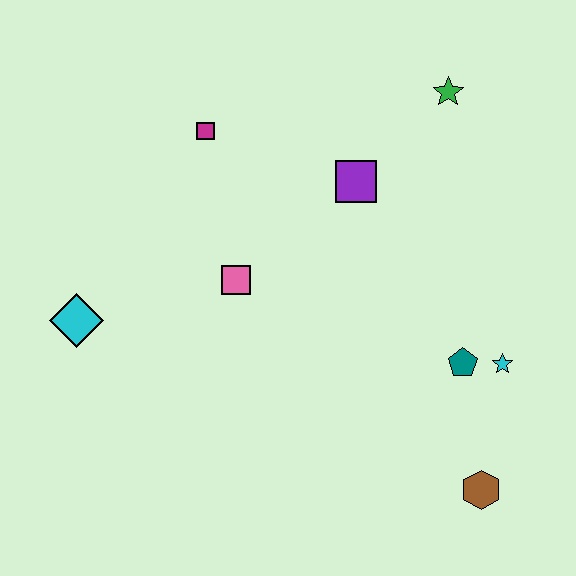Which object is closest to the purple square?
The green star is closest to the purple square.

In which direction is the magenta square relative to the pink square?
The magenta square is above the pink square.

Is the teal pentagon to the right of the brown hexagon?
No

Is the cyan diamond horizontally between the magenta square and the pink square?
No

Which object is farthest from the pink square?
The brown hexagon is farthest from the pink square.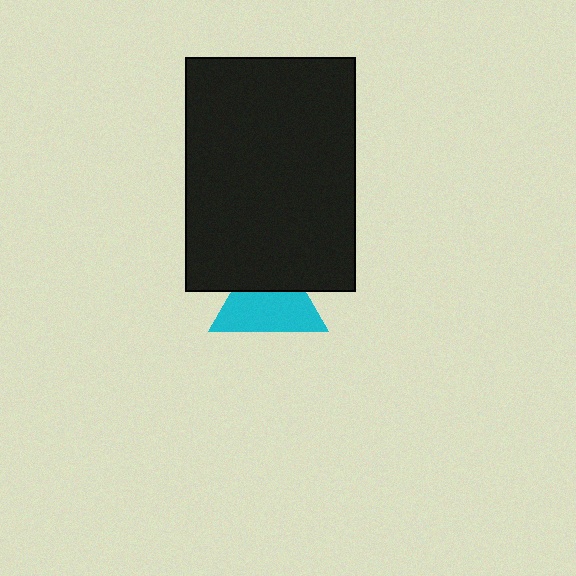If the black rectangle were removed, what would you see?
You would see the complete cyan triangle.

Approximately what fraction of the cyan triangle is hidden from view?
Roughly 38% of the cyan triangle is hidden behind the black rectangle.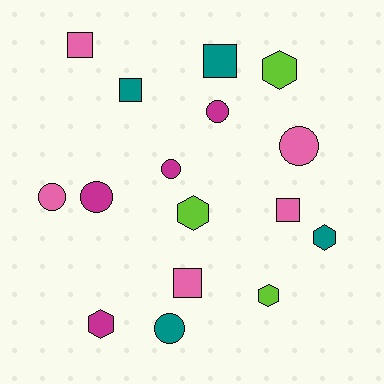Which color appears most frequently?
Pink, with 5 objects.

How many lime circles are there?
There are no lime circles.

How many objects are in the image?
There are 16 objects.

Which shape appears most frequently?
Circle, with 6 objects.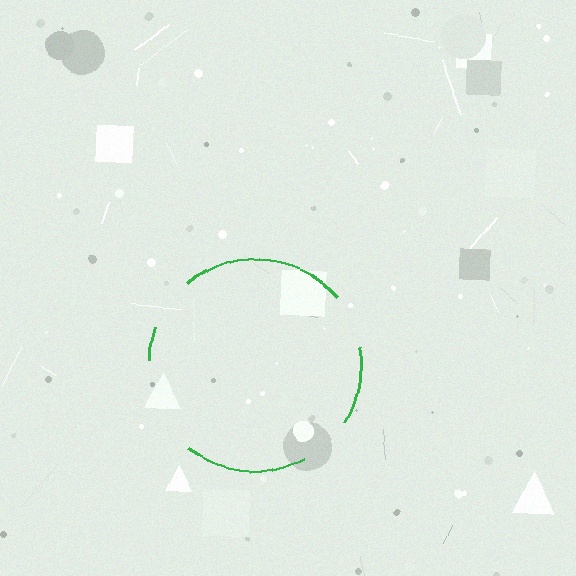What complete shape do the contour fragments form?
The contour fragments form a circle.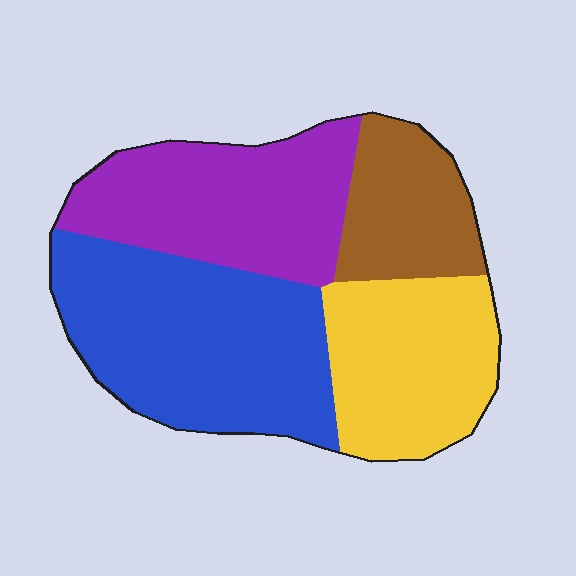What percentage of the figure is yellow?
Yellow takes up between a sixth and a third of the figure.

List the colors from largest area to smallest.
From largest to smallest: blue, purple, yellow, brown.